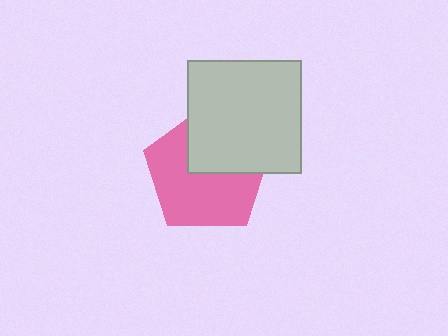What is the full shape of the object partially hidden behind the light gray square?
The partially hidden object is a pink pentagon.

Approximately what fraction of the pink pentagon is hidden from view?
Roughly 38% of the pink pentagon is hidden behind the light gray square.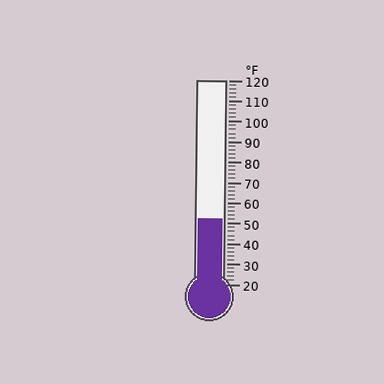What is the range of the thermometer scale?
The thermometer scale ranges from 20°F to 120°F.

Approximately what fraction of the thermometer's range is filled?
The thermometer is filled to approximately 30% of its range.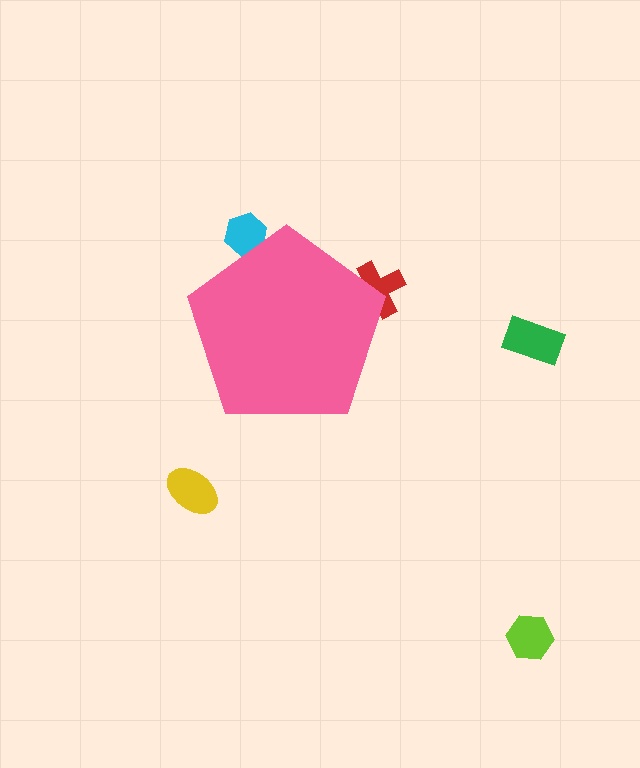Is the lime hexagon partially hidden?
No, the lime hexagon is fully visible.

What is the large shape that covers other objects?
A pink pentagon.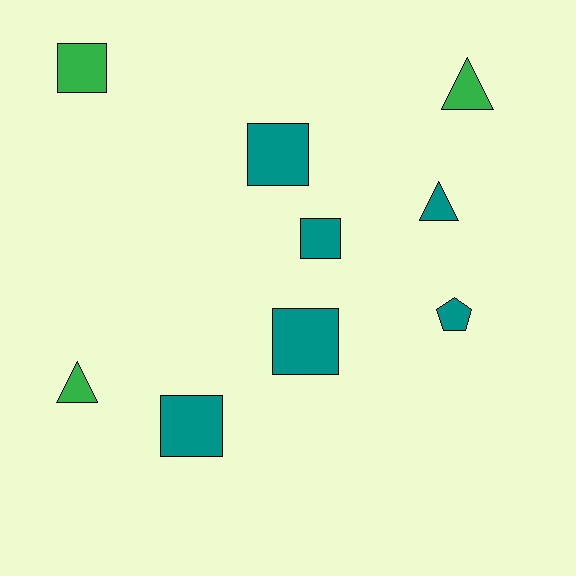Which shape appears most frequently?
Square, with 5 objects.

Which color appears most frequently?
Teal, with 6 objects.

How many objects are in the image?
There are 9 objects.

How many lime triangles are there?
There are no lime triangles.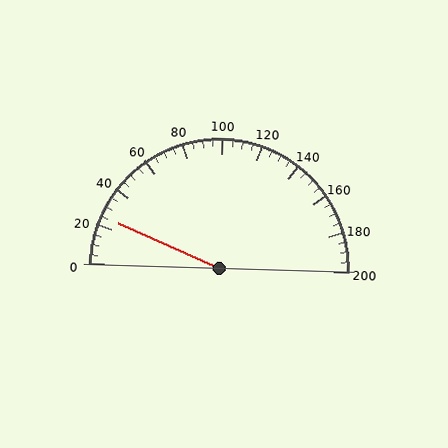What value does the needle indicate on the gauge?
The needle indicates approximately 25.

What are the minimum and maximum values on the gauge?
The gauge ranges from 0 to 200.